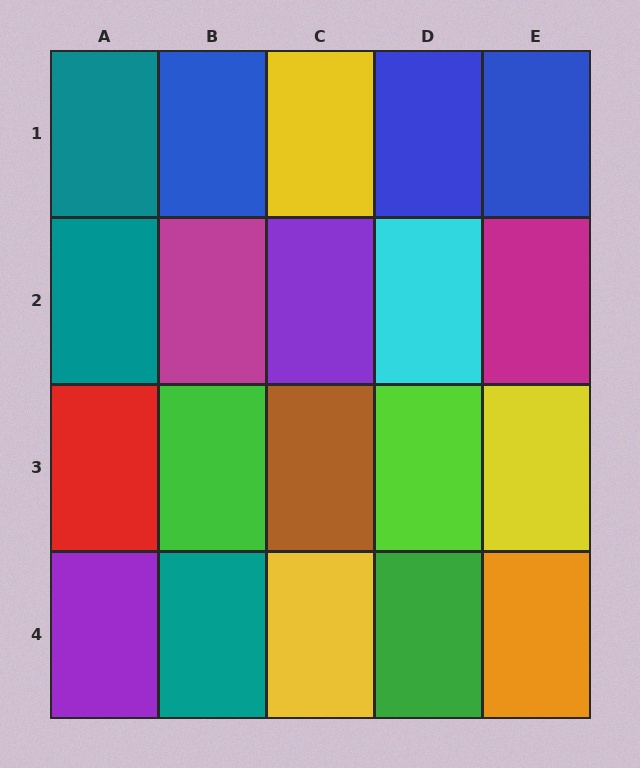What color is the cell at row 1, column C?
Yellow.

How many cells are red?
1 cell is red.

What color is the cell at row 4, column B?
Teal.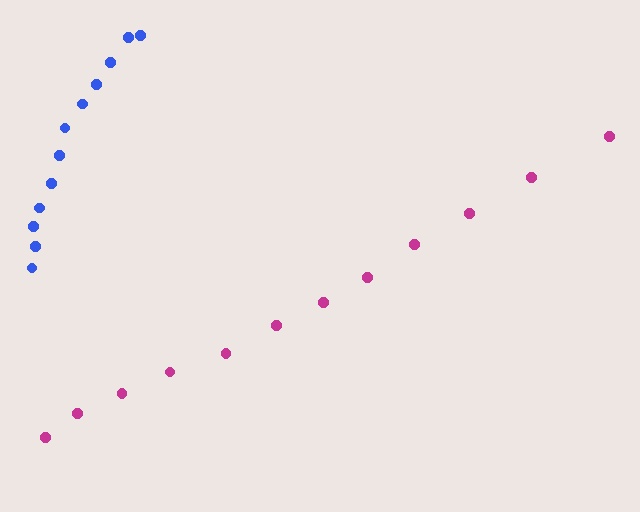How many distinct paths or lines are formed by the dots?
There are 2 distinct paths.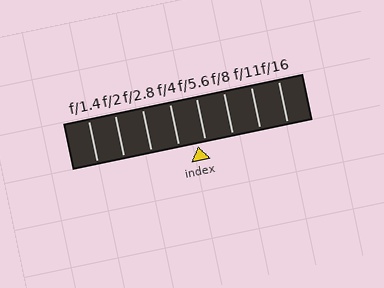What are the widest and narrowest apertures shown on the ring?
The widest aperture shown is f/1.4 and the narrowest is f/16.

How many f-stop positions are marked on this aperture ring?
There are 8 f-stop positions marked.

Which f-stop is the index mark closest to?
The index mark is closest to f/5.6.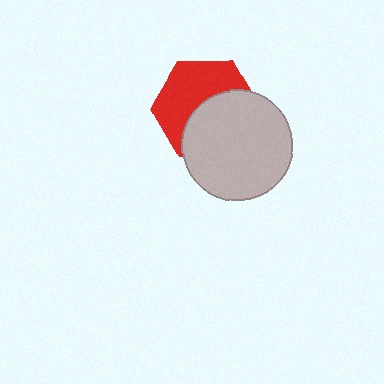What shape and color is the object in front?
The object in front is a light gray circle.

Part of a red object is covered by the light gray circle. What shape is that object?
It is a hexagon.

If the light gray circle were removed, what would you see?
You would see the complete red hexagon.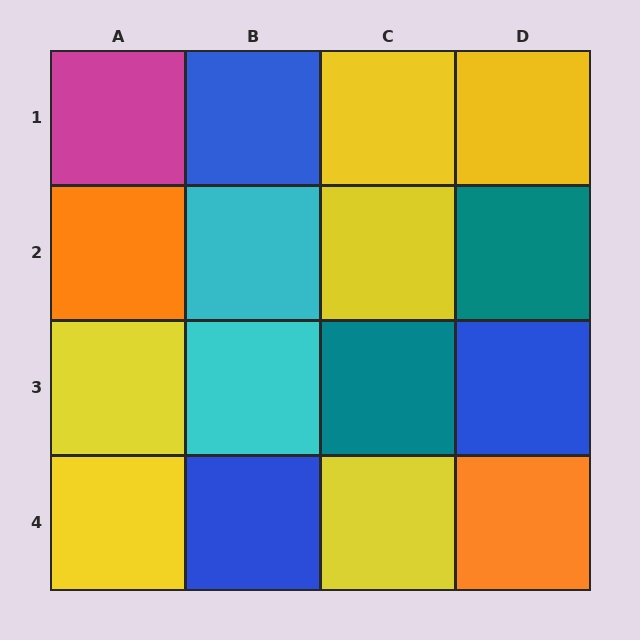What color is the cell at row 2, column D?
Teal.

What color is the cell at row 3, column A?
Yellow.